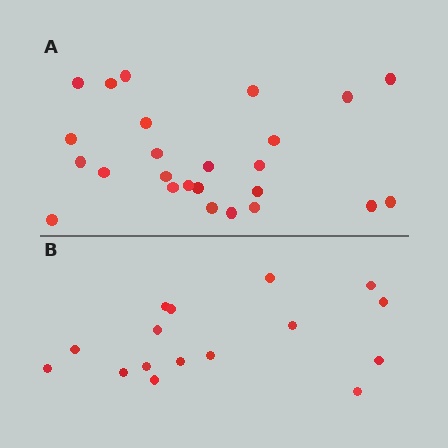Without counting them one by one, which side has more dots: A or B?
Region A (the top region) has more dots.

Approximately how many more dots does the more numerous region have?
Region A has roughly 8 or so more dots than region B.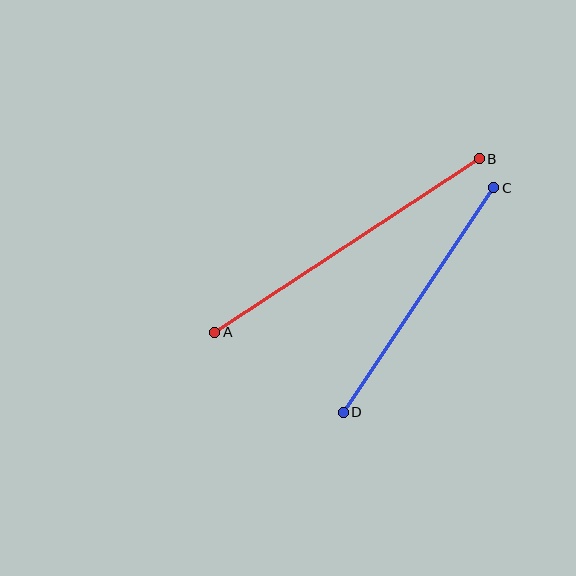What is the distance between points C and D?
The distance is approximately 270 pixels.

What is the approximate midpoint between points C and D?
The midpoint is at approximately (418, 300) pixels.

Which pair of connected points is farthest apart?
Points A and B are farthest apart.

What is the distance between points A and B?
The distance is approximately 316 pixels.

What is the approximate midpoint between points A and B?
The midpoint is at approximately (347, 245) pixels.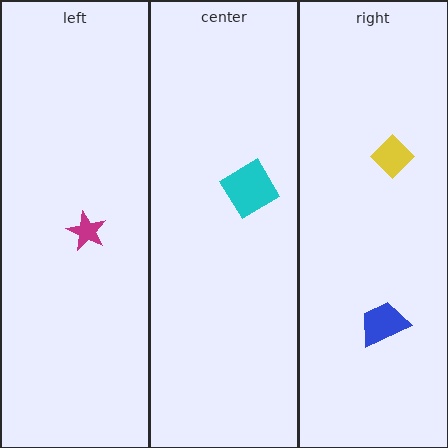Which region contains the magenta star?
The left region.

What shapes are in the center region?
The cyan diamond.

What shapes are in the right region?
The yellow diamond, the blue trapezoid.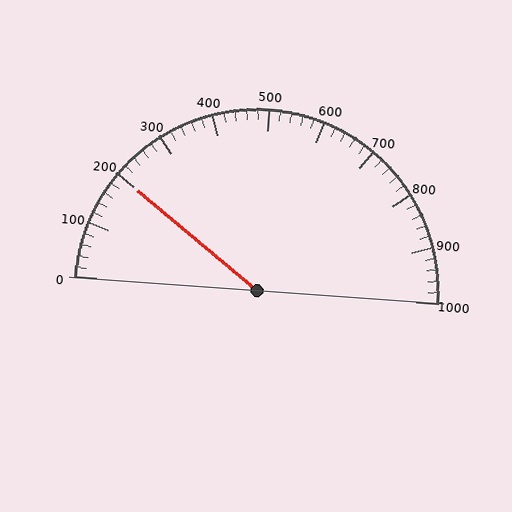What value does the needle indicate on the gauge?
The needle indicates approximately 200.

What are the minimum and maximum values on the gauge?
The gauge ranges from 0 to 1000.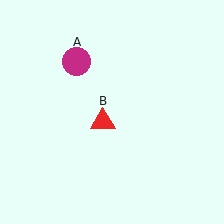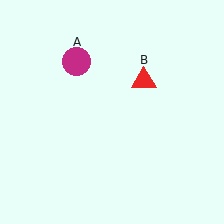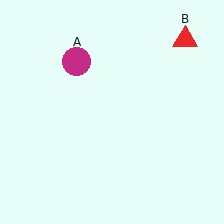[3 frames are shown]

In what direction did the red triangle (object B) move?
The red triangle (object B) moved up and to the right.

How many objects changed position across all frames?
1 object changed position: red triangle (object B).